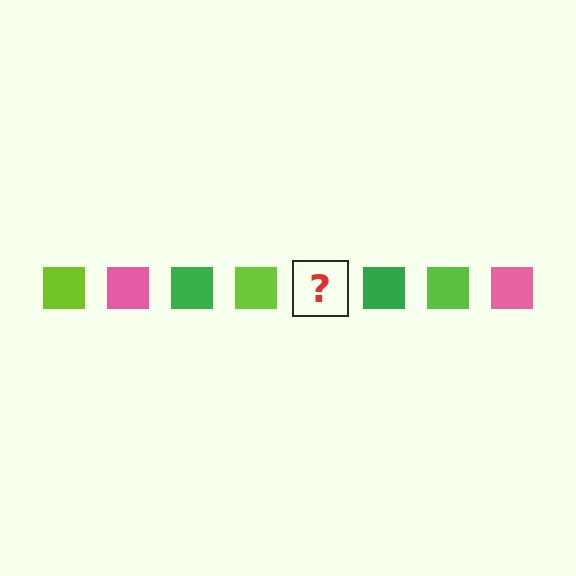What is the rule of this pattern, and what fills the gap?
The rule is that the pattern cycles through lime, pink, green squares. The gap should be filled with a pink square.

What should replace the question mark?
The question mark should be replaced with a pink square.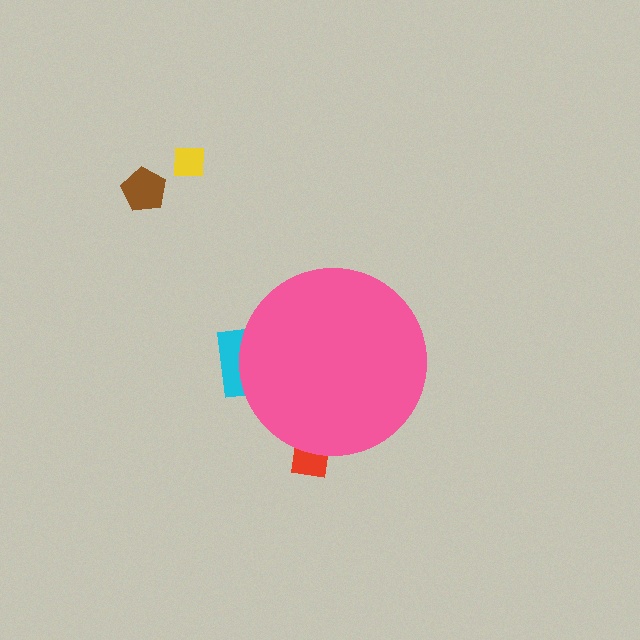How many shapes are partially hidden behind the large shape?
2 shapes are partially hidden.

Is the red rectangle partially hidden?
Yes, the red rectangle is partially hidden behind the pink circle.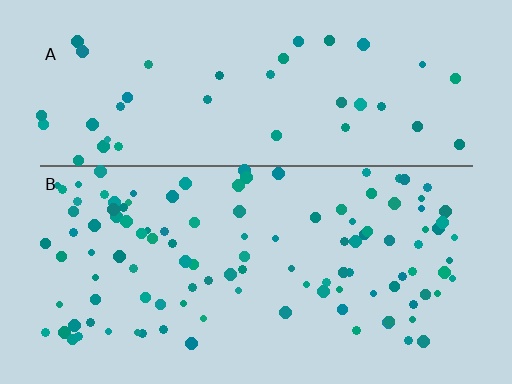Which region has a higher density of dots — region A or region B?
B (the bottom).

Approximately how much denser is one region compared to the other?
Approximately 2.7× — region B over region A.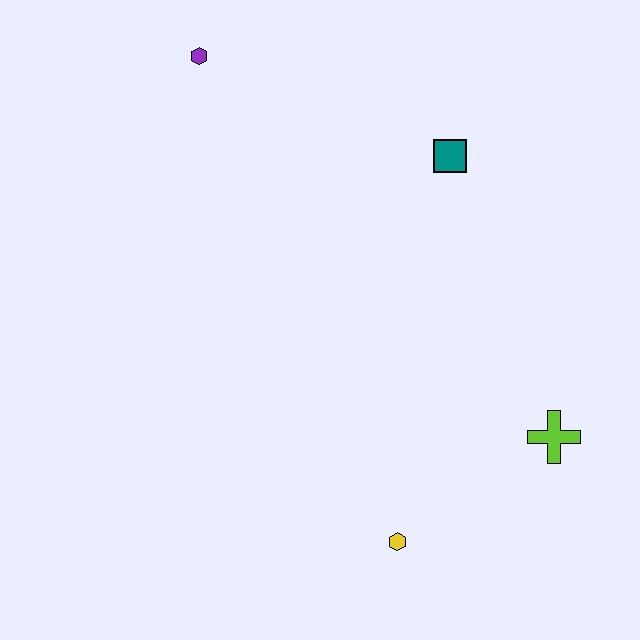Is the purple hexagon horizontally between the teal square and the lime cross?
No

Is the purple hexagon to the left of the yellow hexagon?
Yes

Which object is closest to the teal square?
The purple hexagon is closest to the teal square.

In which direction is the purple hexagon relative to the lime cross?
The purple hexagon is above the lime cross.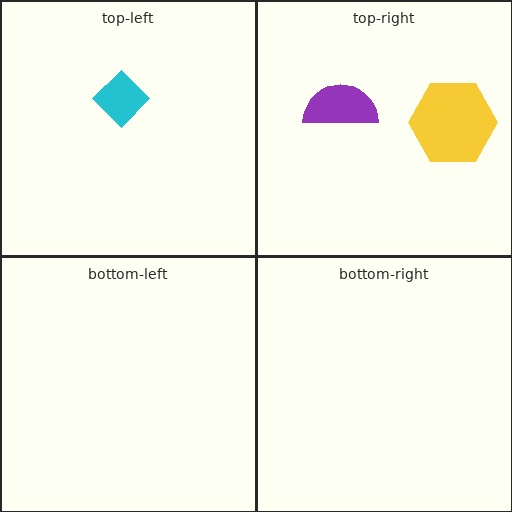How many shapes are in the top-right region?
2.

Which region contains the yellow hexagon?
The top-right region.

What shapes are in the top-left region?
The cyan diamond.